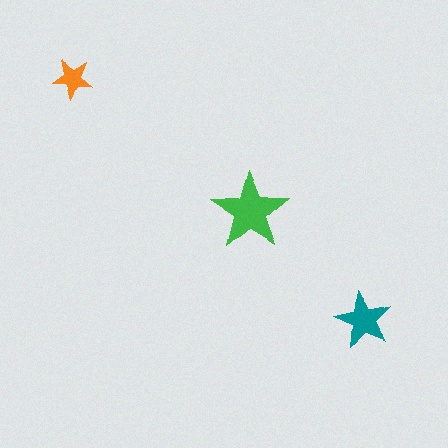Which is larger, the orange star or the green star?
The green one.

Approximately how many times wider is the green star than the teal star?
About 1.5 times wider.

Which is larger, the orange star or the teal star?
The teal one.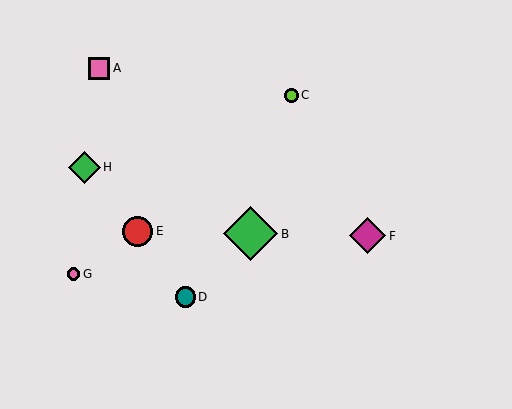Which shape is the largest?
The green diamond (labeled B) is the largest.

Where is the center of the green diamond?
The center of the green diamond is at (84, 167).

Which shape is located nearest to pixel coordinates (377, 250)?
The magenta diamond (labeled F) at (368, 236) is nearest to that location.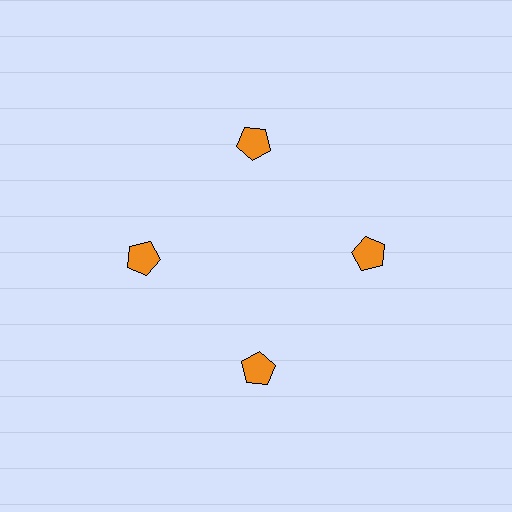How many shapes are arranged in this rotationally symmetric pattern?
There are 4 shapes, arranged in 4 groups of 1.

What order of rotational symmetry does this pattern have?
This pattern has 4-fold rotational symmetry.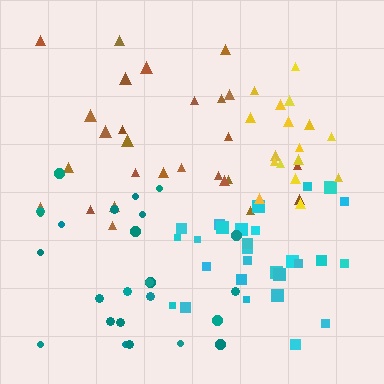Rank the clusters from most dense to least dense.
yellow, cyan, brown, teal.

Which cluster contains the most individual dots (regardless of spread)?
Cyan (29).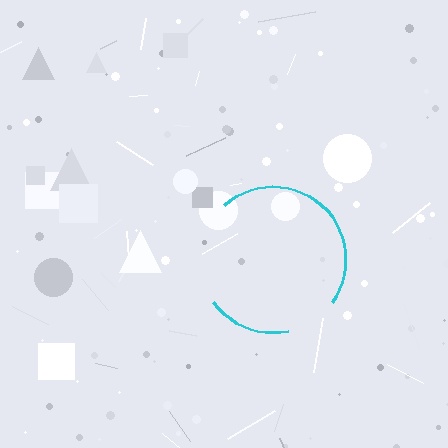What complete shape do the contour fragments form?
The contour fragments form a circle.